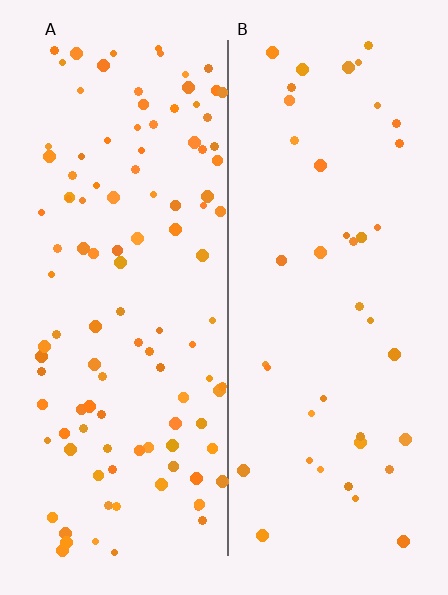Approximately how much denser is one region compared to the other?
Approximately 2.7× — region A over region B.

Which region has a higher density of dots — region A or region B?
A (the left).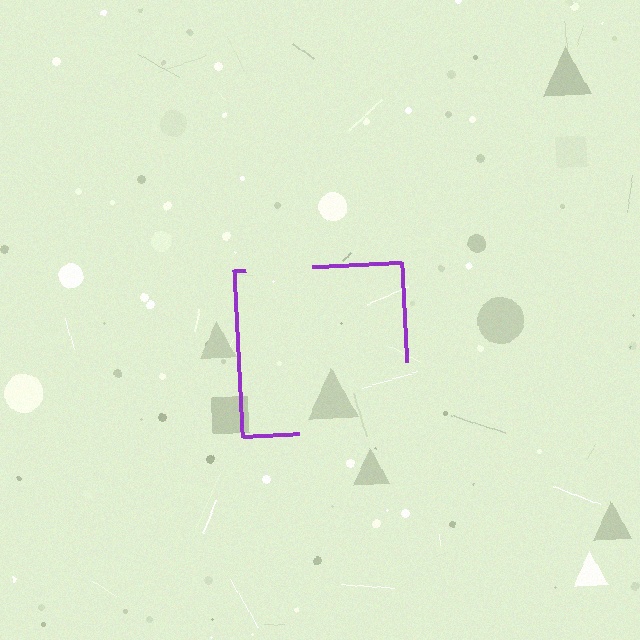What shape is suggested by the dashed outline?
The dashed outline suggests a square.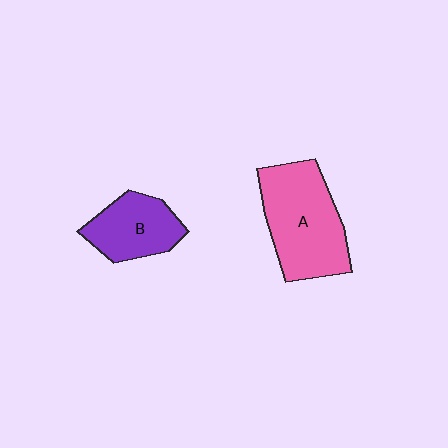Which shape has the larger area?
Shape A (pink).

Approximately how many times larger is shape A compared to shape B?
Approximately 1.6 times.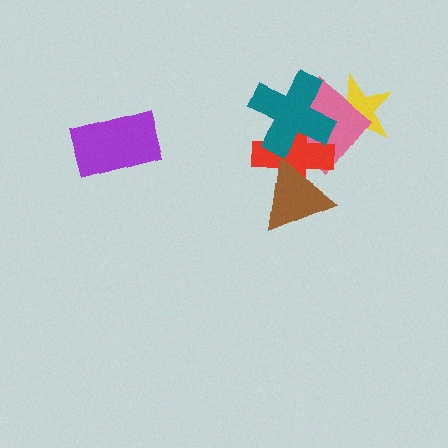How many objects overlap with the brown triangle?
1 object overlaps with the brown triangle.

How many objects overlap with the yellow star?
2 objects overlap with the yellow star.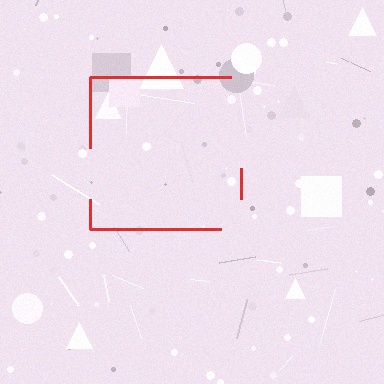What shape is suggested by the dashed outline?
The dashed outline suggests a square.